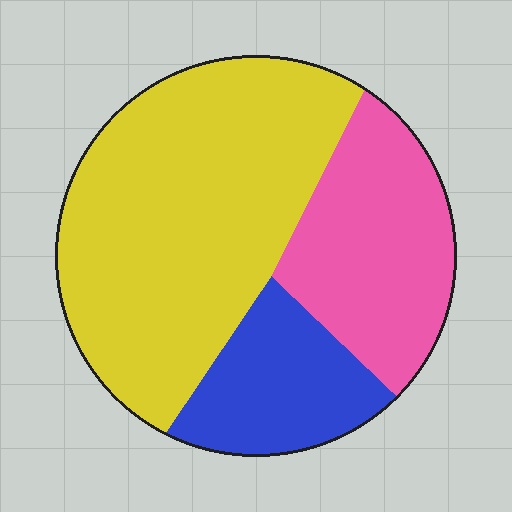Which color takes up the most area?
Yellow, at roughly 55%.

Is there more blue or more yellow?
Yellow.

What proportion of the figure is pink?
Pink covers roughly 25% of the figure.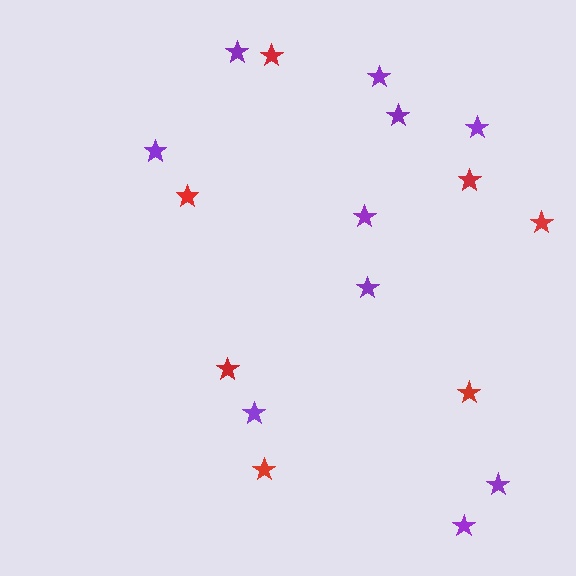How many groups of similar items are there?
There are 2 groups: one group of red stars (7) and one group of purple stars (10).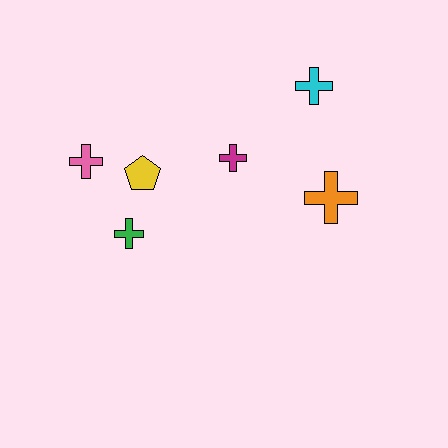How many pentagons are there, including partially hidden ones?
There is 1 pentagon.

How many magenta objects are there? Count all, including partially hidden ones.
There is 1 magenta object.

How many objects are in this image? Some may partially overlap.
There are 6 objects.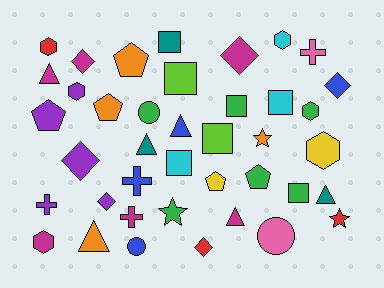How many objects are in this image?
There are 40 objects.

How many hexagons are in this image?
There are 6 hexagons.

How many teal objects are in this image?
There are 3 teal objects.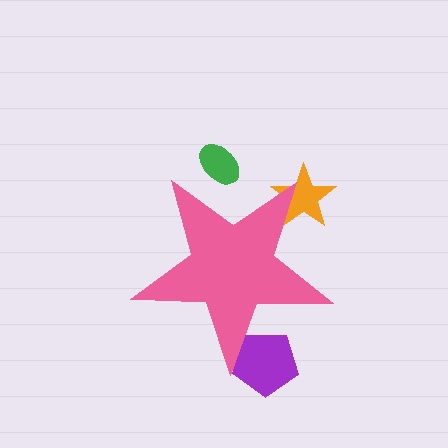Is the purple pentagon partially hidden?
Yes, the purple pentagon is partially hidden behind the pink star.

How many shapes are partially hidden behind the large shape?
3 shapes are partially hidden.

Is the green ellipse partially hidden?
Yes, the green ellipse is partially hidden behind the pink star.